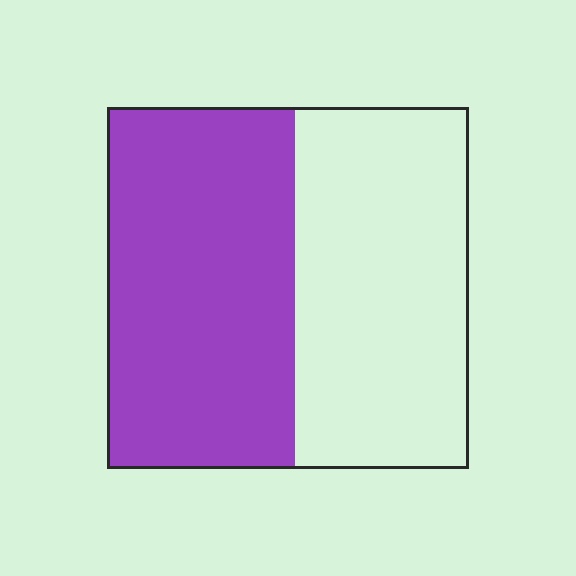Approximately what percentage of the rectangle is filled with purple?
Approximately 50%.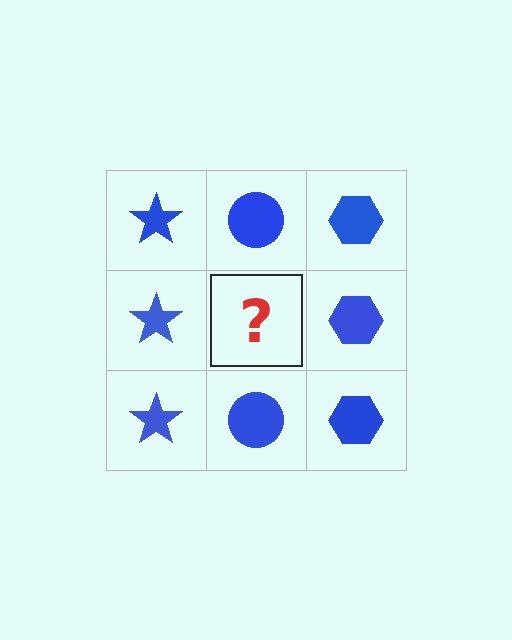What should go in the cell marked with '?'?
The missing cell should contain a blue circle.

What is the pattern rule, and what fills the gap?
The rule is that each column has a consistent shape. The gap should be filled with a blue circle.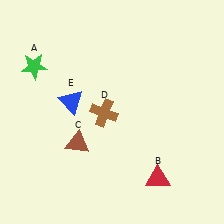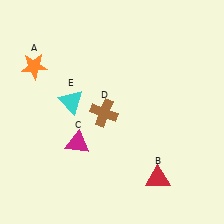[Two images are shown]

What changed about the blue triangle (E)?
In Image 1, E is blue. In Image 2, it changed to cyan.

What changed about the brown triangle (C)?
In Image 1, C is brown. In Image 2, it changed to magenta.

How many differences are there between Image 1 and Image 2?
There are 3 differences between the two images.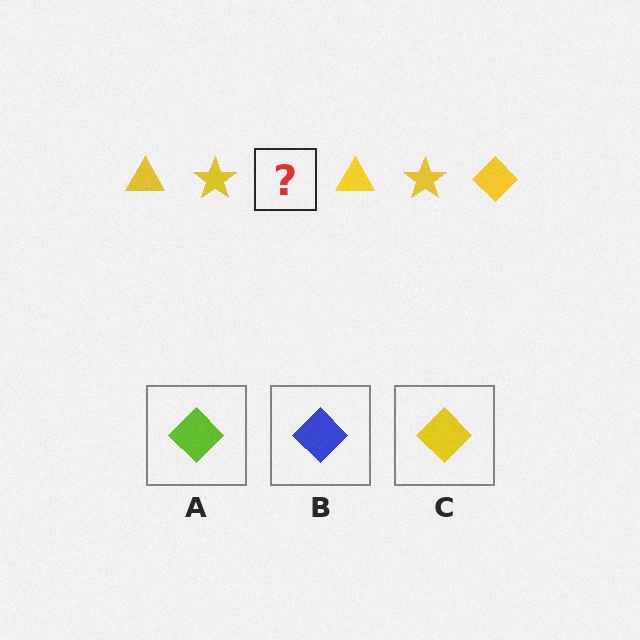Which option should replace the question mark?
Option C.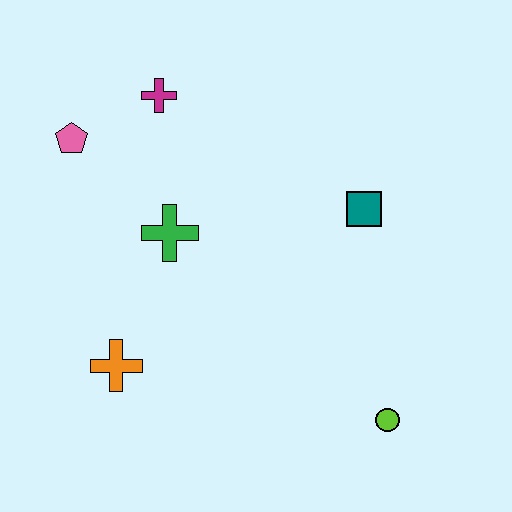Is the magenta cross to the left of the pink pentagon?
No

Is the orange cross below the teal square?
Yes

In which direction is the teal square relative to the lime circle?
The teal square is above the lime circle.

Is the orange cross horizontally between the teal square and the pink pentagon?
Yes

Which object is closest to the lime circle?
The teal square is closest to the lime circle.